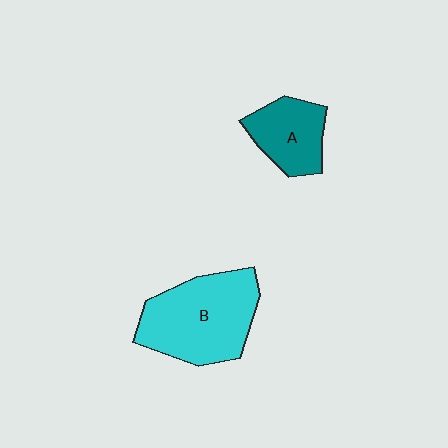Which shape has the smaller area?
Shape A (teal).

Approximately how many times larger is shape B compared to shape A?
Approximately 1.9 times.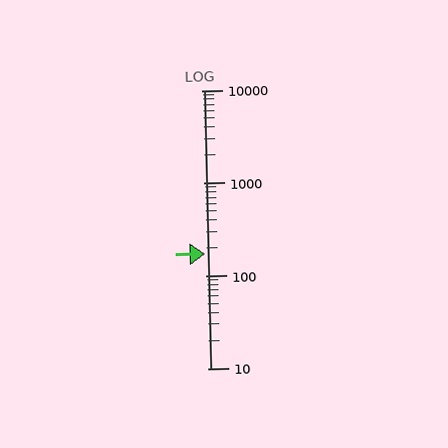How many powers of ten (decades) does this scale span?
The scale spans 3 decades, from 10 to 10000.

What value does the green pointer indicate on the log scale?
The pointer indicates approximately 170.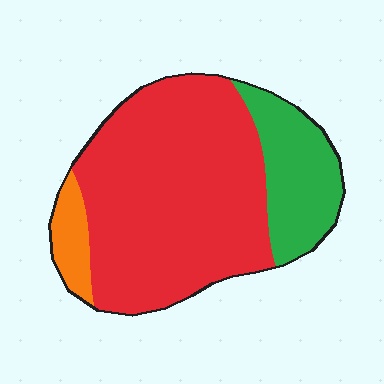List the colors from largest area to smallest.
From largest to smallest: red, green, orange.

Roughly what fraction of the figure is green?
Green covers about 20% of the figure.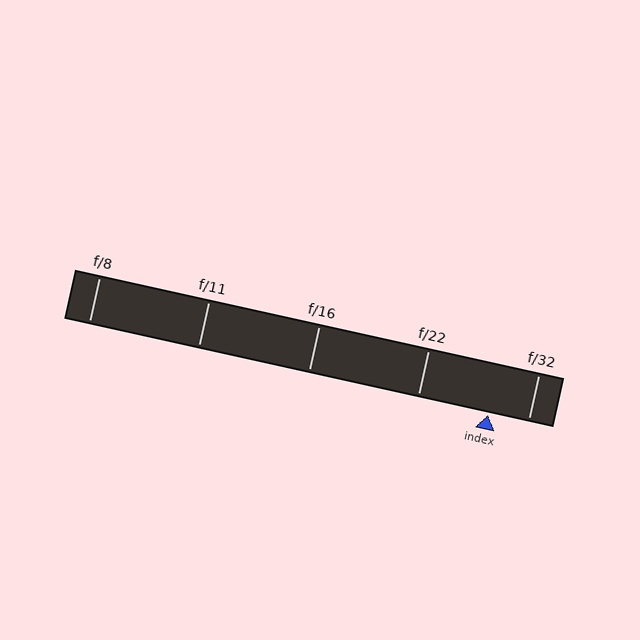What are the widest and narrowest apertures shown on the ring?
The widest aperture shown is f/8 and the narrowest is f/32.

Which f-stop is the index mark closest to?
The index mark is closest to f/32.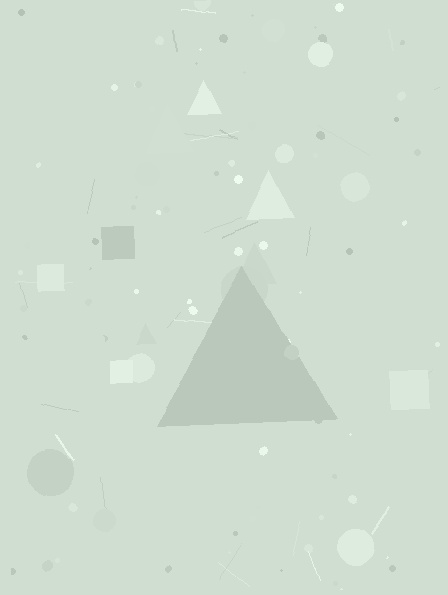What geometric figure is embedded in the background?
A triangle is embedded in the background.